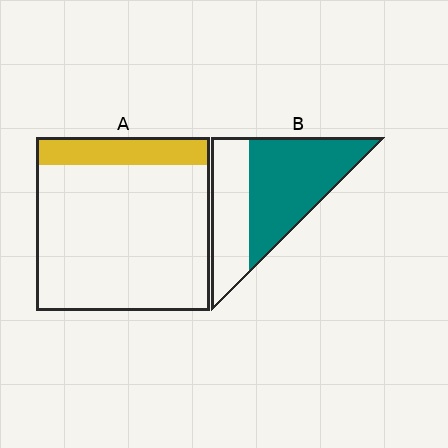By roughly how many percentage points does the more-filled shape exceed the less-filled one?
By roughly 45 percentage points (B over A).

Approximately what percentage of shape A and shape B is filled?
A is approximately 15% and B is approximately 60%.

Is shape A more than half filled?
No.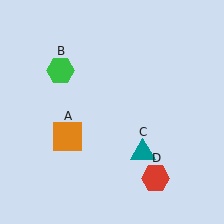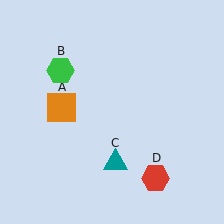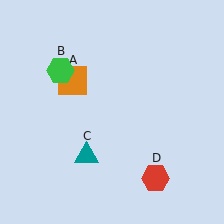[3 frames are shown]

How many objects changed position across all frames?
2 objects changed position: orange square (object A), teal triangle (object C).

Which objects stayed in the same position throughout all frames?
Green hexagon (object B) and red hexagon (object D) remained stationary.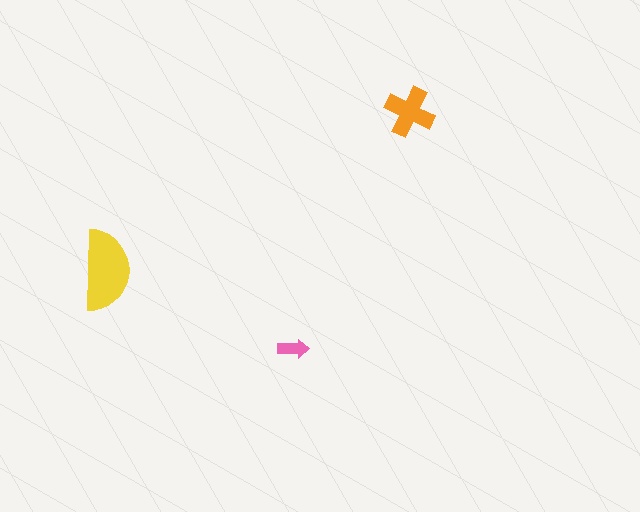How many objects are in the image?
There are 3 objects in the image.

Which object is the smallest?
The pink arrow.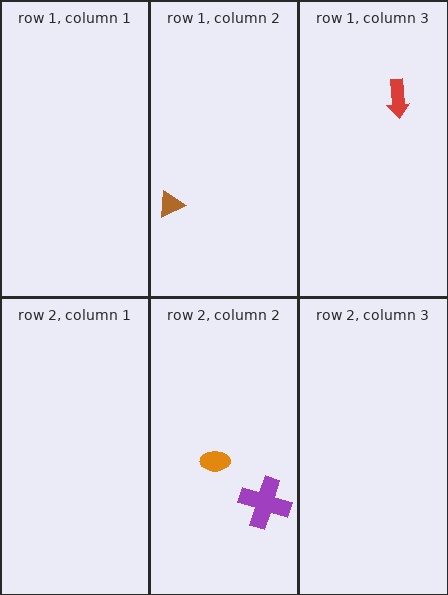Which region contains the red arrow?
The row 1, column 3 region.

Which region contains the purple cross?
The row 2, column 2 region.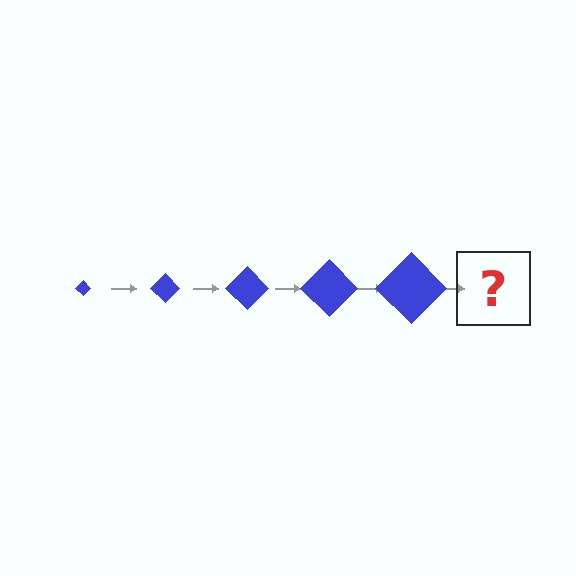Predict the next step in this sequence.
The next step is a blue diamond, larger than the previous one.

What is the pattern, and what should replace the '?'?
The pattern is that the diamond gets progressively larger each step. The '?' should be a blue diamond, larger than the previous one.